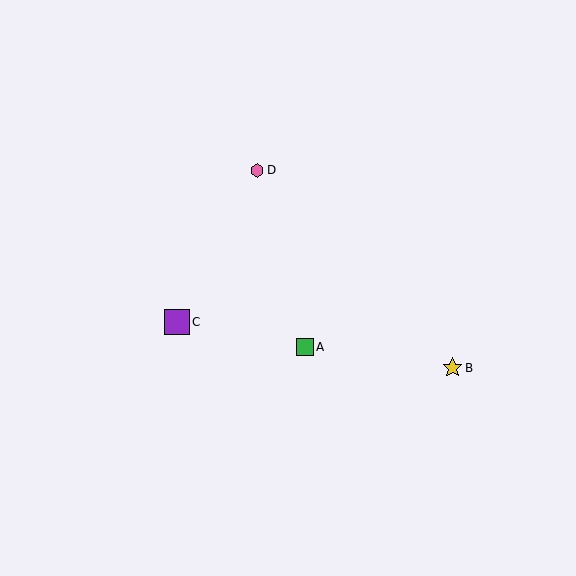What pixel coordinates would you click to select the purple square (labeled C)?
Click at (177, 322) to select the purple square C.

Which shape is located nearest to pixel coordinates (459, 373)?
The yellow star (labeled B) at (452, 368) is nearest to that location.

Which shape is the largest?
The purple square (labeled C) is the largest.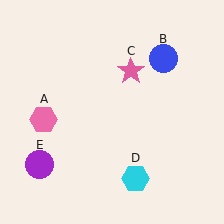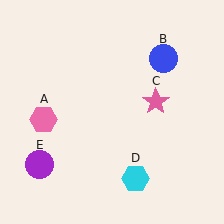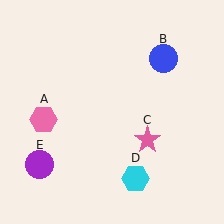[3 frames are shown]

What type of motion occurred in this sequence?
The pink star (object C) rotated clockwise around the center of the scene.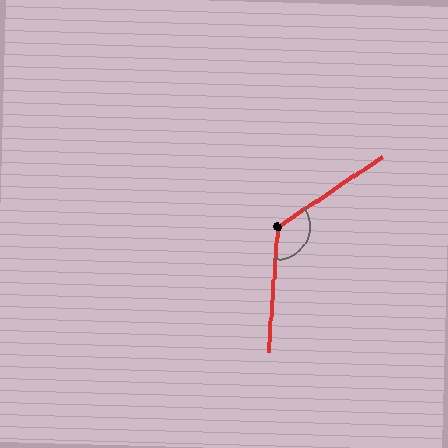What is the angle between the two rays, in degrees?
Approximately 128 degrees.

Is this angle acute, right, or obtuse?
It is obtuse.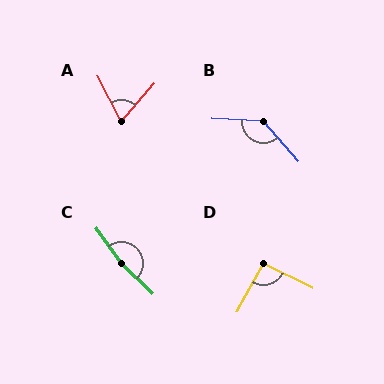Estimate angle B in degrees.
Approximately 134 degrees.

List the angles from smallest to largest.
A (69°), D (93°), B (134°), C (170°).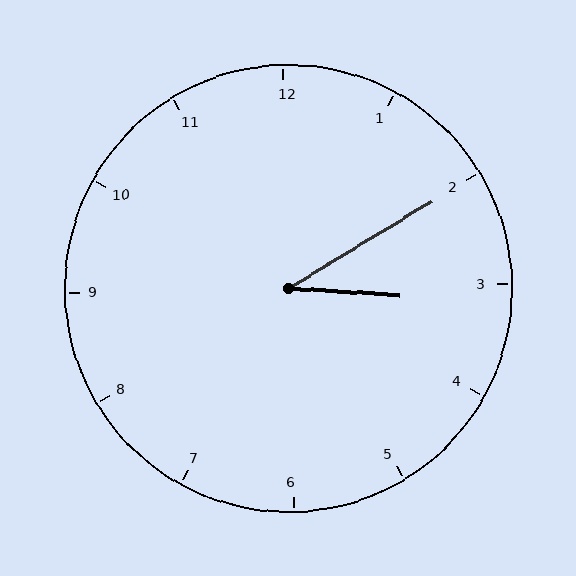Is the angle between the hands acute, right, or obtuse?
It is acute.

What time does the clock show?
3:10.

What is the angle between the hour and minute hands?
Approximately 35 degrees.